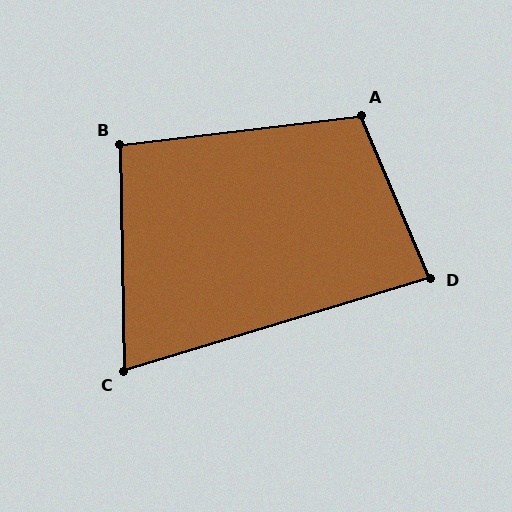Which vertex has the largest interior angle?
A, at approximately 106 degrees.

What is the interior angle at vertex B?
Approximately 96 degrees (obtuse).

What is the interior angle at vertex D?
Approximately 84 degrees (acute).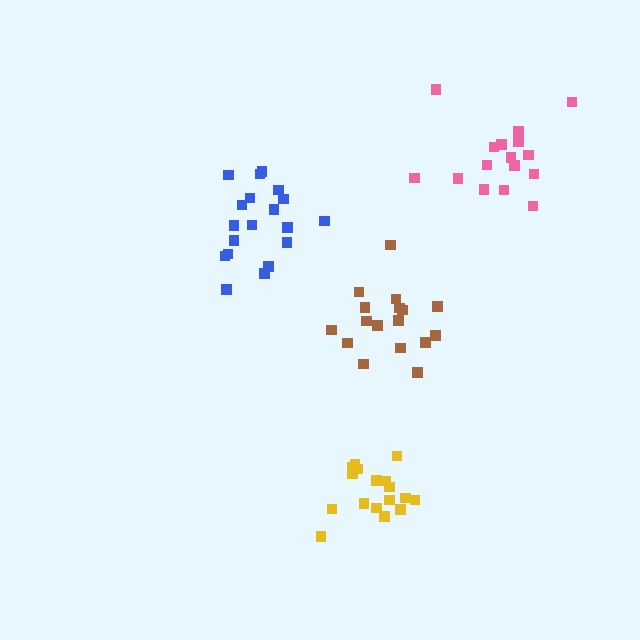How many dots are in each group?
Group 1: 17 dots, Group 2: 16 dots, Group 3: 19 dots, Group 4: 17 dots (69 total).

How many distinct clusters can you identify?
There are 4 distinct clusters.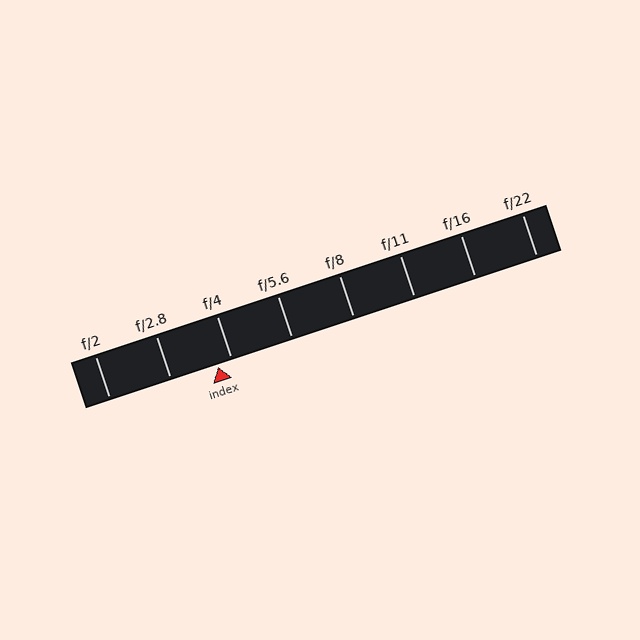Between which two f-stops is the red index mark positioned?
The index mark is between f/2.8 and f/4.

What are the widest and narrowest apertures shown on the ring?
The widest aperture shown is f/2 and the narrowest is f/22.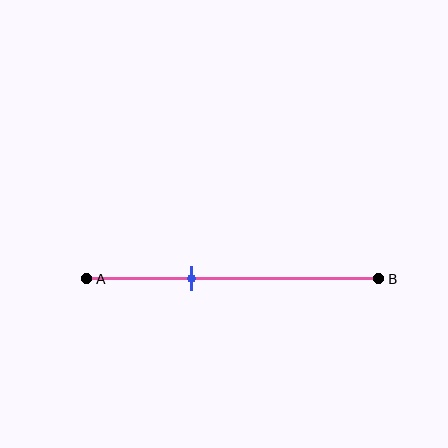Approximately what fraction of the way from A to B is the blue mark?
The blue mark is approximately 35% of the way from A to B.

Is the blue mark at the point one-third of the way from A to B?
Yes, the mark is approximately at the one-third point.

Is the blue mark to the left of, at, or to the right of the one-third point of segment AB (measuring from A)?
The blue mark is approximately at the one-third point of segment AB.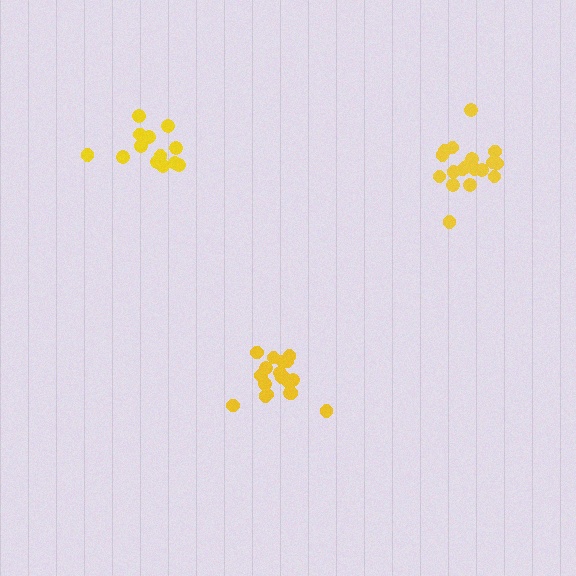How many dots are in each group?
Group 1: 13 dots, Group 2: 19 dots, Group 3: 18 dots (50 total).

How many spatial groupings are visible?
There are 3 spatial groupings.